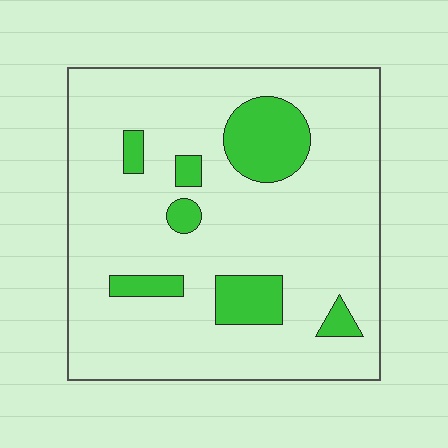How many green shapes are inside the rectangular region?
7.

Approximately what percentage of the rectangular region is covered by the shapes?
Approximately 15%.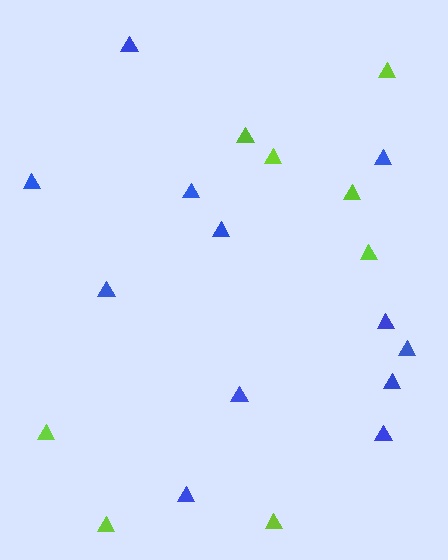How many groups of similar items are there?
There are 2 groups: one group of blue triangles (12) and one group of lime triangles (8).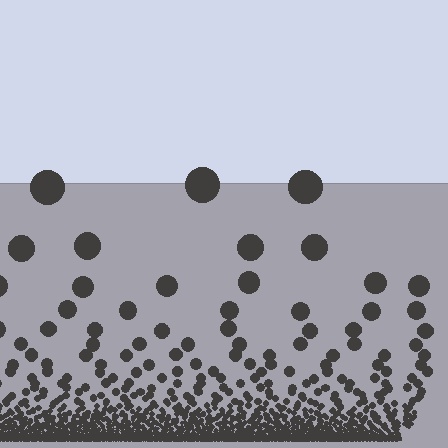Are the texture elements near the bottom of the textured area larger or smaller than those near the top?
Smaller. The gradient is inverted — elements near the bottom are smaller and denser.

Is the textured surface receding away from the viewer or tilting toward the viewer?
The surface appears to tilt toward the viewer. Texture elements get larger and sparser toward the top.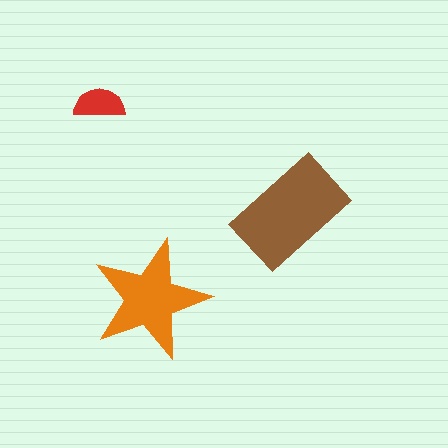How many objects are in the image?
There are 3 objects in the image.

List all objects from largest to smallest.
The brown rectangle, the orange star, the red semicircle.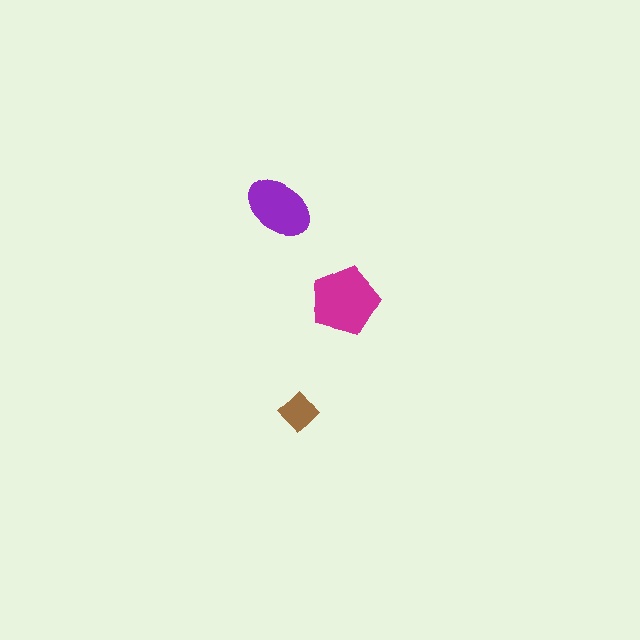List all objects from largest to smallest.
The magenta pentagon, the purple ellipse, the brown diamond.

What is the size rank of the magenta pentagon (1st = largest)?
1st.